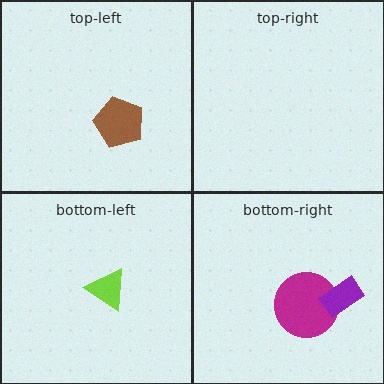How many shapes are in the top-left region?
1.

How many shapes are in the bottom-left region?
1.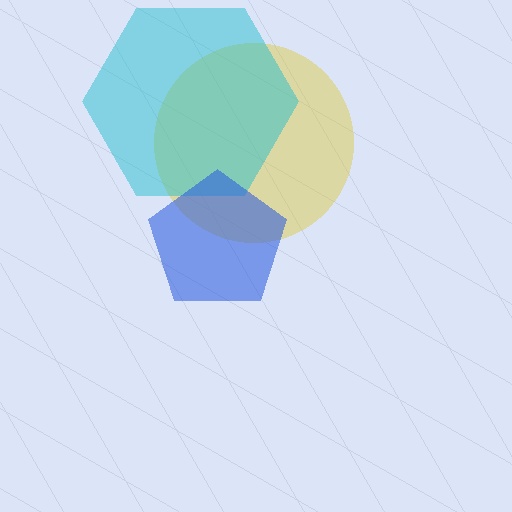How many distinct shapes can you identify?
There are 3 distinct shapes: a yellow circle, a cyan hexagon, a blue pentagon.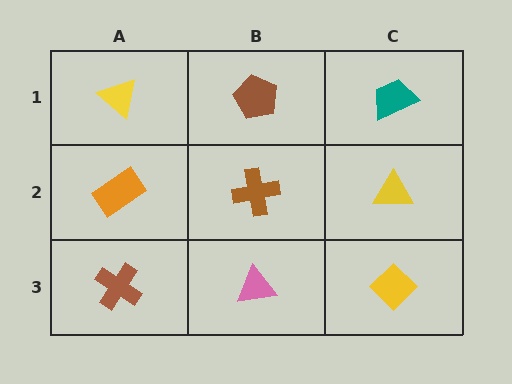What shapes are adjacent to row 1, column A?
An orange rectangle (row 2, column A), a brown pentagon (row 1, column B).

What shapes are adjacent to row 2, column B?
A brown pentagon (row 1, column B), a pink triangle (row 3, column B), an orange rectangle (row 2, column A), a yellow triangle (row 2, column C).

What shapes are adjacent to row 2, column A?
A yellow triangle (row 1, column A), a brown cross (row 3, column A), a brown cross (row 2, column B).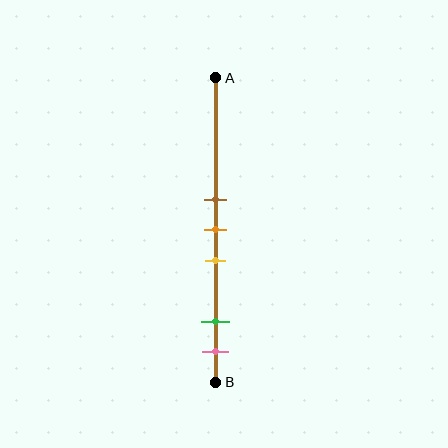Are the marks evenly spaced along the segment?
No, the marks are not evenly spaced.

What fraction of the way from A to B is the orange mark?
The orange mark is approximately 50% (0.5) of the way from A to B.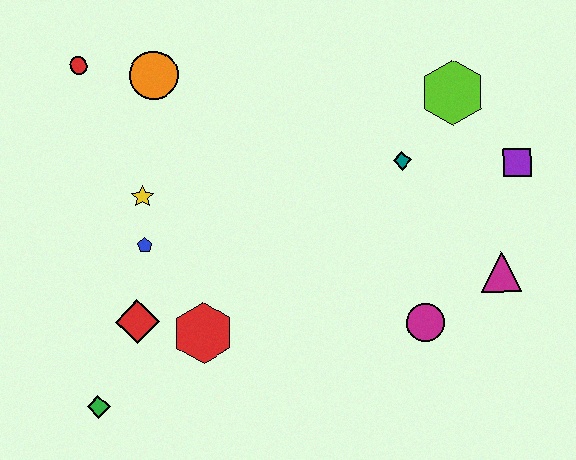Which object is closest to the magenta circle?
The magenta triangle is closest to the magenta circle.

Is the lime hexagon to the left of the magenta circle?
No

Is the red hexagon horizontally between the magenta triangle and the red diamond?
Yes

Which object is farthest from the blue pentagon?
The purple square is farthest from the blue pentagon.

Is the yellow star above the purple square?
No